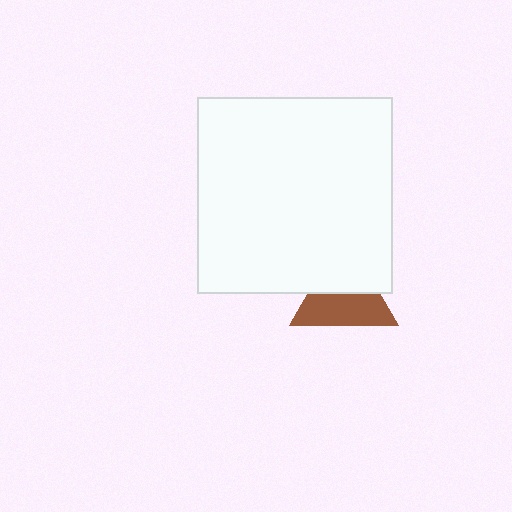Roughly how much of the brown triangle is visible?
About half of it is visible (roughly 56%).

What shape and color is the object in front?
The object in front is a white square.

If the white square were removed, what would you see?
You would see the complete brown triangle.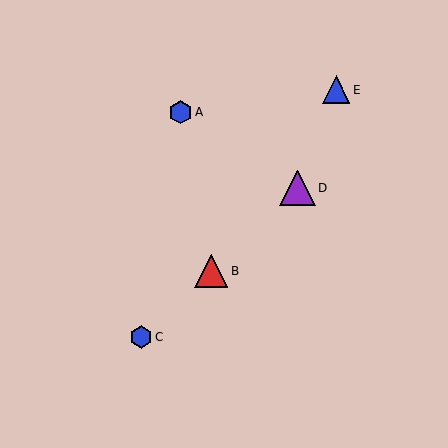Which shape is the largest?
The purple triangle (labeled D) is the largest.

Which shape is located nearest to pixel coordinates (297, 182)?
The purple triangle (labeled D) at (297, 188) is nearest to that location.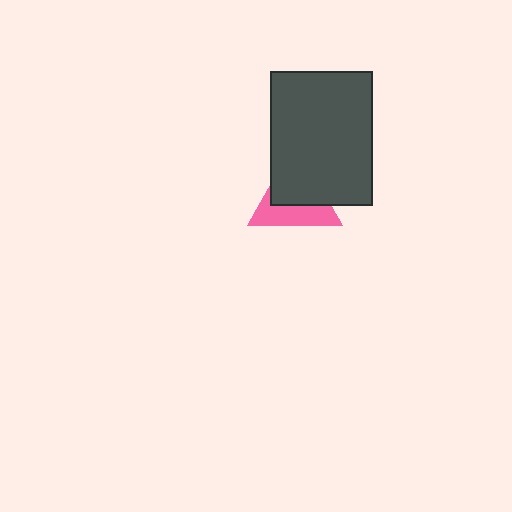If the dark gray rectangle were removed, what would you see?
You would see the complete pink triangle.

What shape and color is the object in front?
The object in front is a dark gray rectangle.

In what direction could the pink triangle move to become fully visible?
The pink triangle could move toward the lower-left. That would shift it out from behind the dark gray rectangle entirely.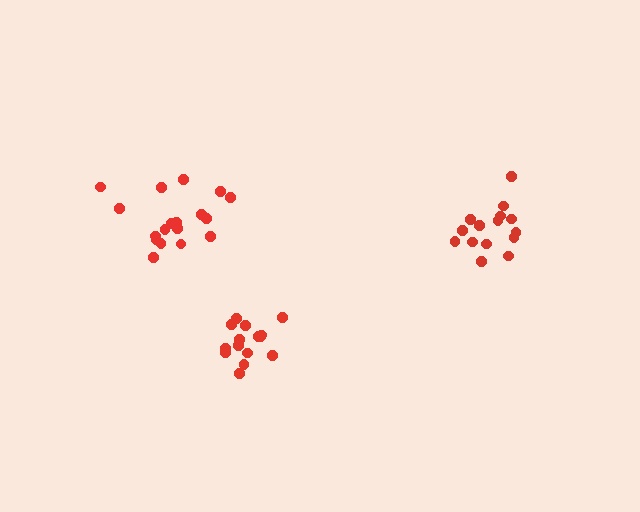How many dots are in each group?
Group 1: 18 dots, Group 2: 15 dots, Group 3: 15 dots (48 total).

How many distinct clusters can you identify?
There are 3 distinct clusters.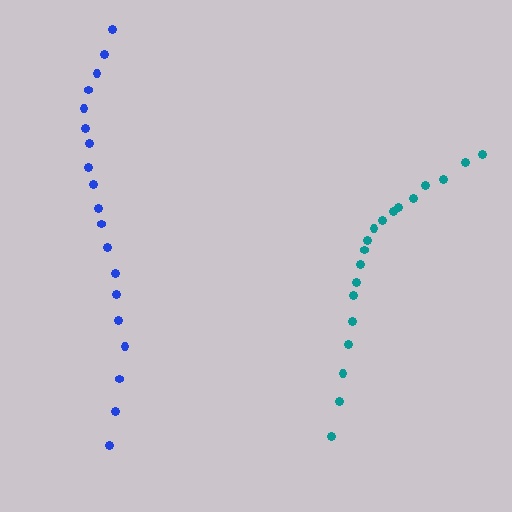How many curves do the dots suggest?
There are 2 distinct paths.